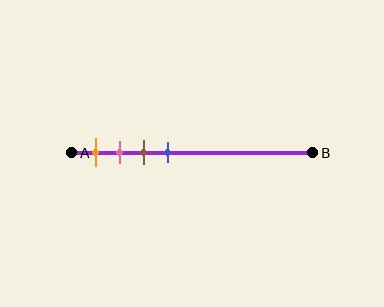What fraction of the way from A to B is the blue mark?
The blue mark is approximately 40% (0.4) of the way from A to B.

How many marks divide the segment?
There are 4 marks dividing the segment.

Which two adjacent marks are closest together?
The pink and brown marks are the closest adjacent pair.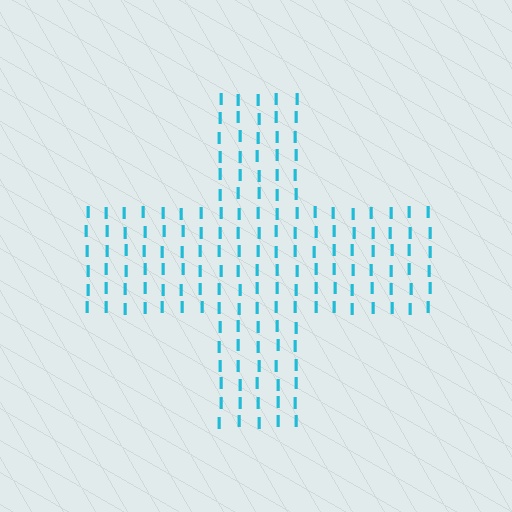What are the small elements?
The small elements are letter I's.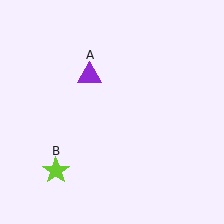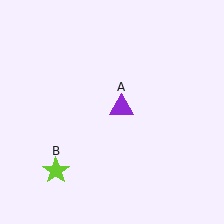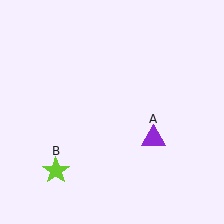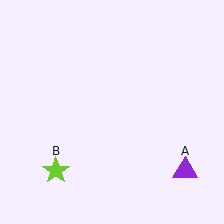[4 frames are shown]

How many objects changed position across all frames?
1 object changed position: purple triangle (object A).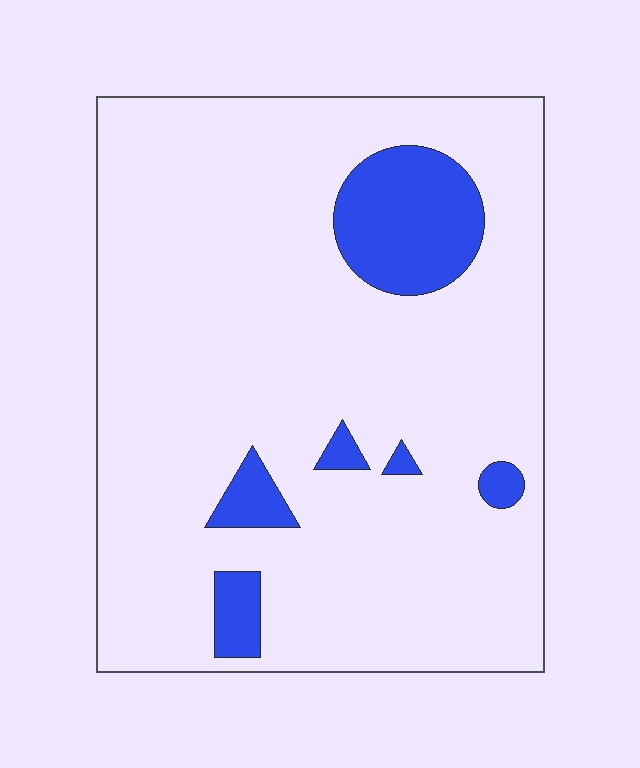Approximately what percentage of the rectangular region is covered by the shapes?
Approximately 10%.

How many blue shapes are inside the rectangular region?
6.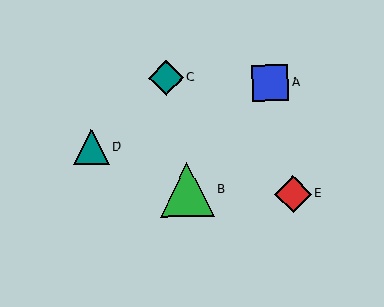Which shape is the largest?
The green triangle (labeled B) is the largest.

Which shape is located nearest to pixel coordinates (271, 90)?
The blue square (labeled A) at (270, 83) is nearest to that location.